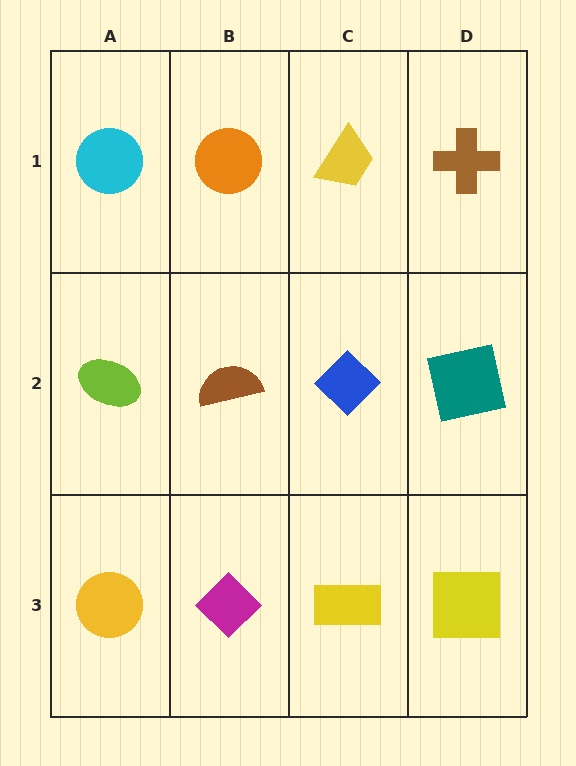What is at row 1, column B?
An orange circle.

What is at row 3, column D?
A yellow square.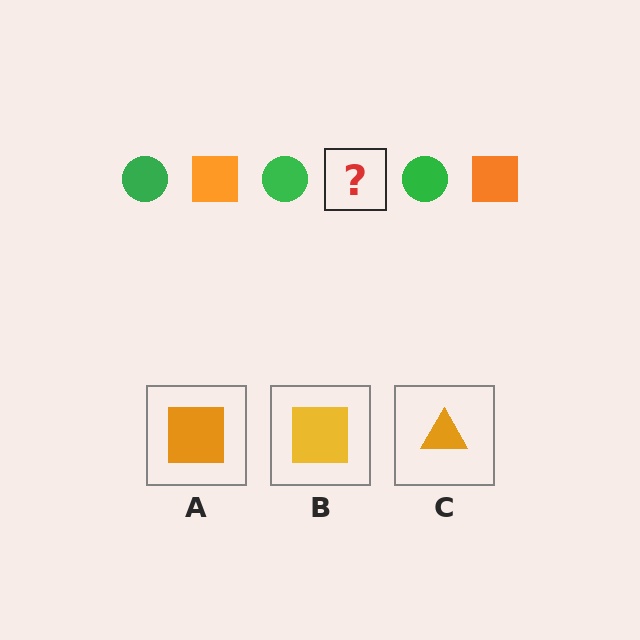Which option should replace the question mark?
Option A.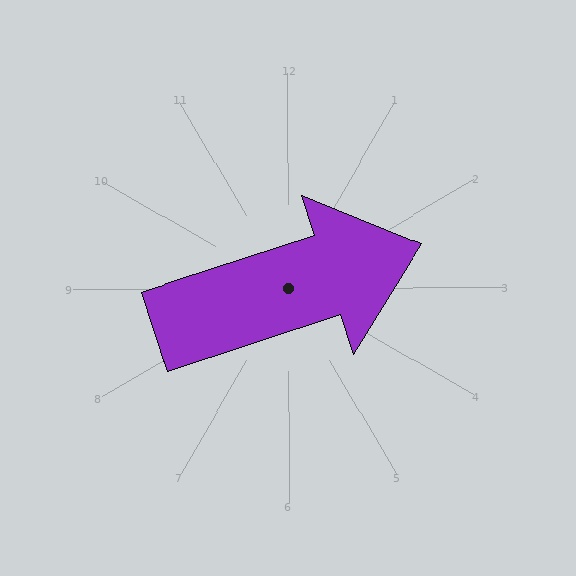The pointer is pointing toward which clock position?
Roughly 2 o'clock.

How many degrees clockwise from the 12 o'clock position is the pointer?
Approximately 72 degrees.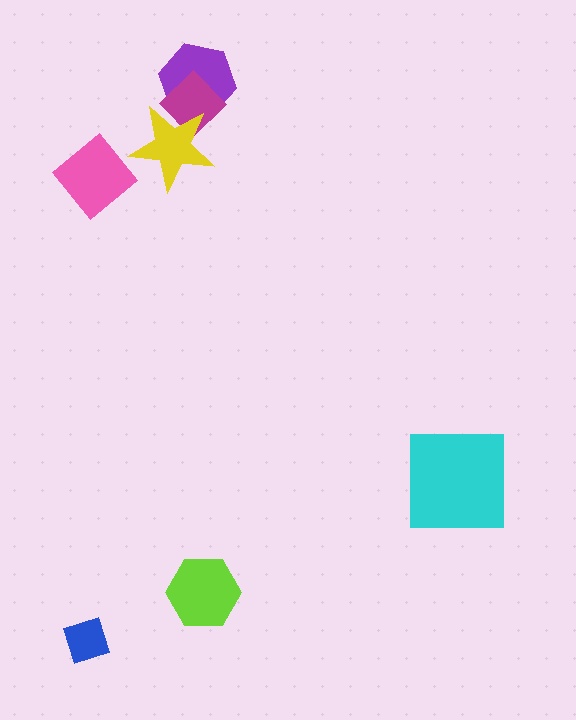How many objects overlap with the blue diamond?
0 objects overlap with the blue diamond.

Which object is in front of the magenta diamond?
The yellow star is in front of the magenta diamond.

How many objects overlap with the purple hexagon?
2 objects overlap with the purple hexagon.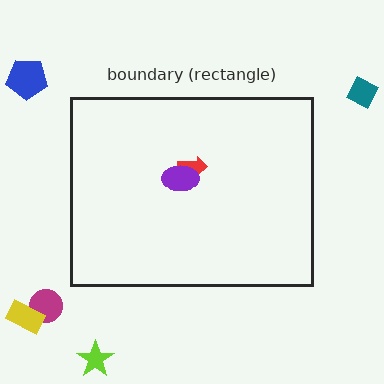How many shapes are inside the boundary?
2 inside, 5 outside.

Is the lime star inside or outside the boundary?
Outside.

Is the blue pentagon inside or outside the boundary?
Outside.